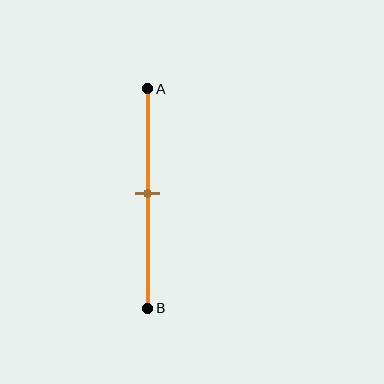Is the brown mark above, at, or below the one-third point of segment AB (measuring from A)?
The brown mark is below the one-third point of segment AB.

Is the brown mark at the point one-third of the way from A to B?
No, the mark is at about 50% from A, not at the 33% one-third point.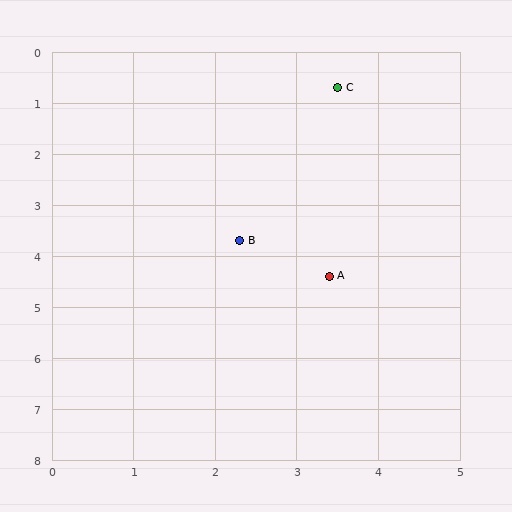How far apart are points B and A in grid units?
Points B and A are about 1.3 grid units apart.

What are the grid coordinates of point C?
Point C is at approximately (3.5, 0.7).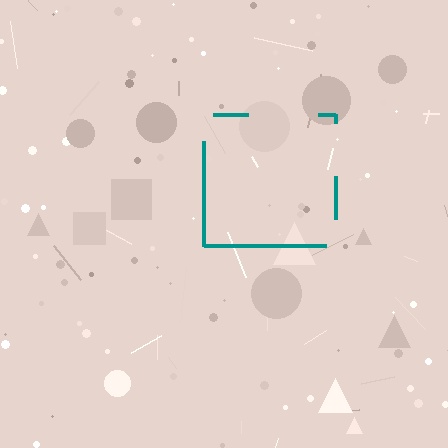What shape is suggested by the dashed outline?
The dashed outline suggests a square.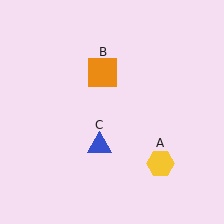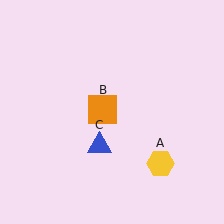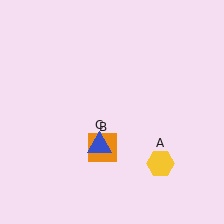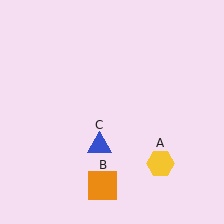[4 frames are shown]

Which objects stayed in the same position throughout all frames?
Yellow hexagon (object A) and blue triangle (object C) remained stationary.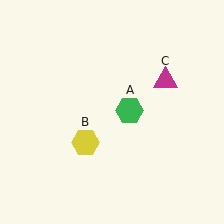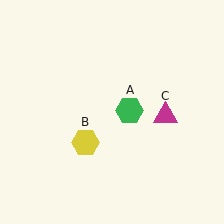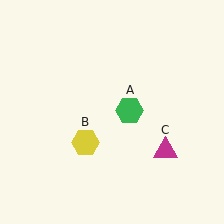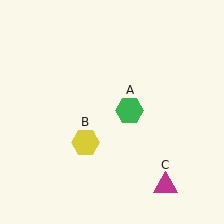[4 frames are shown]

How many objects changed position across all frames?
1 object changed position: magenta triangle (object C).